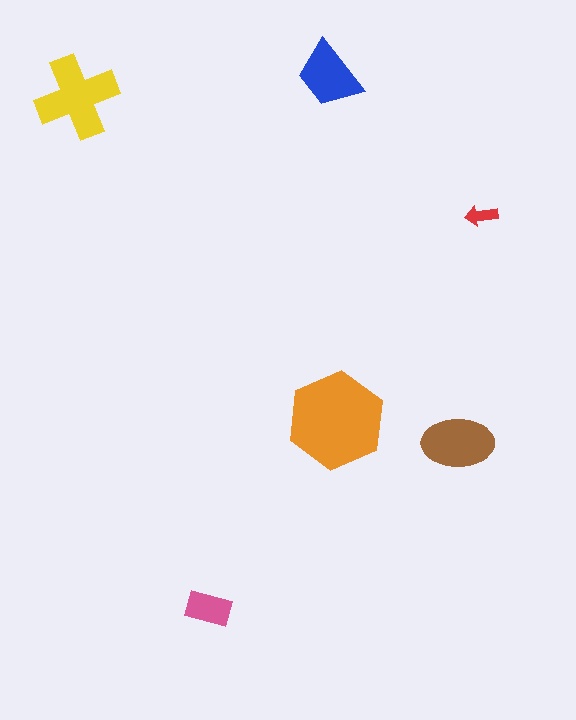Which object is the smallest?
The red arrow.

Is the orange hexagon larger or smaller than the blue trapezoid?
Larger.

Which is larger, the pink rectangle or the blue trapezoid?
The blue trapezoid.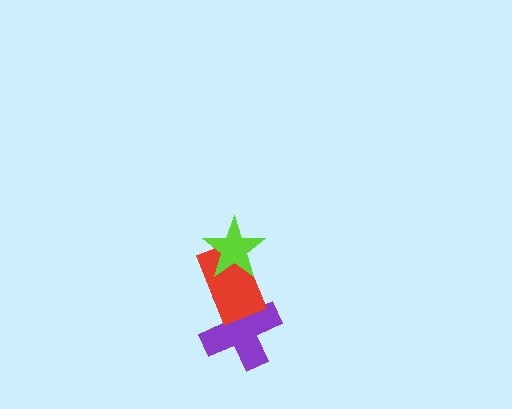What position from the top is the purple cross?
The purple cross is 3rd from the top.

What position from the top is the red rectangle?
The red rectangle is 2nd from the top.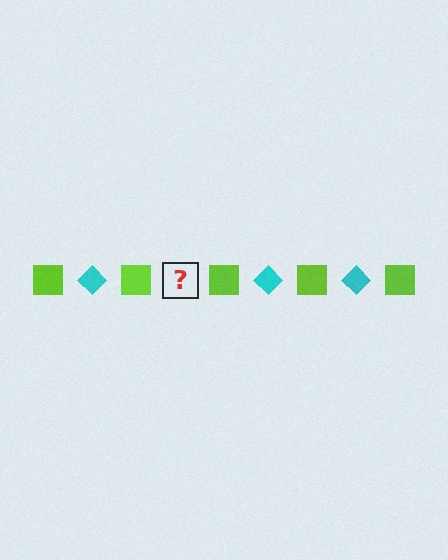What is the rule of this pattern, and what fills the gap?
The rule is that the pattern alternates between lime square and cyan diamond. The gap should be filled with a cyan diamond.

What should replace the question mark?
The question mark should be replaced with a cyan diamond.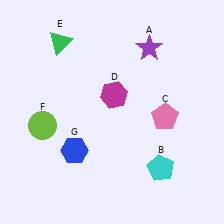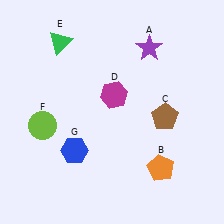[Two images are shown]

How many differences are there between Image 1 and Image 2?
There are 2 differences between the two images.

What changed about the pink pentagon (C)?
In Image 1, C is pink. In Image 2, it changed to brown.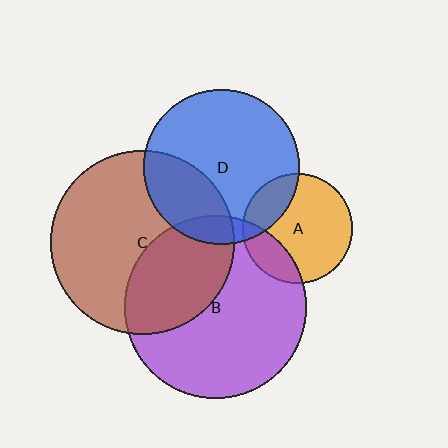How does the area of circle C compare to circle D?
Approximately 1.4 times.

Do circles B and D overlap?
Yes.